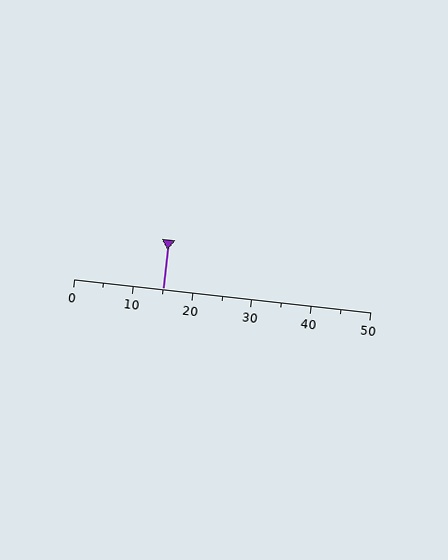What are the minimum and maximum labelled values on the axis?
The axis runs from 0 to 50.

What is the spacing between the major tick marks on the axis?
The major ticks are spaced 10 apart.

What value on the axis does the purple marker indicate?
The marker indicates approximately 15.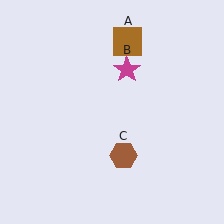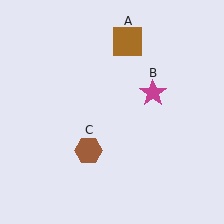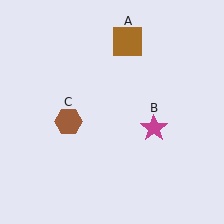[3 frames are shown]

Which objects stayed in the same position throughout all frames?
Brown square (object A) remained stationary.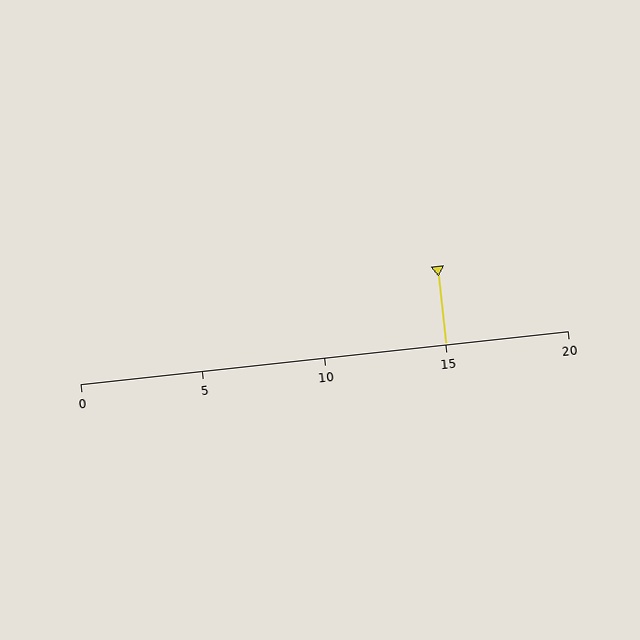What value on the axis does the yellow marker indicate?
The marker indicates approximately 15.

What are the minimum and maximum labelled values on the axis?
The axis runs from 0 to 20.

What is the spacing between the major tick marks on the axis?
The major ticks are spaced 5 apart.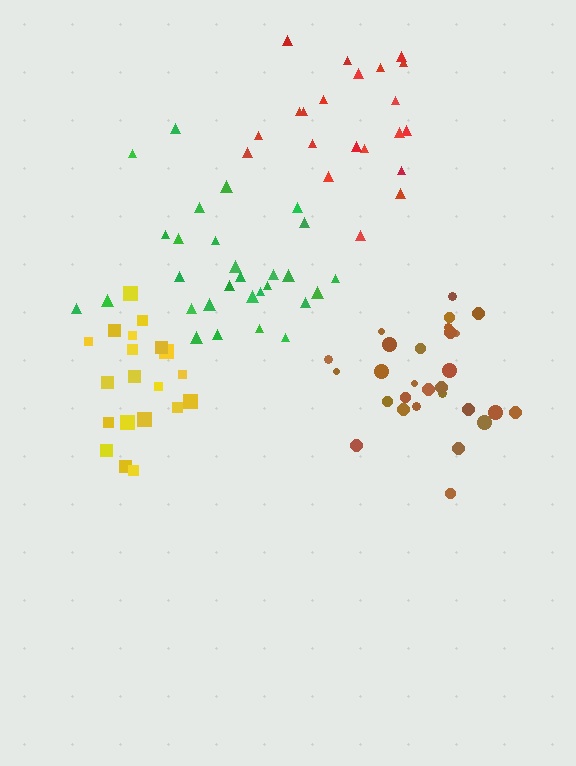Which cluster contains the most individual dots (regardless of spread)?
Brown (29).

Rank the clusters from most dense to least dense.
red, brown, yellow, green.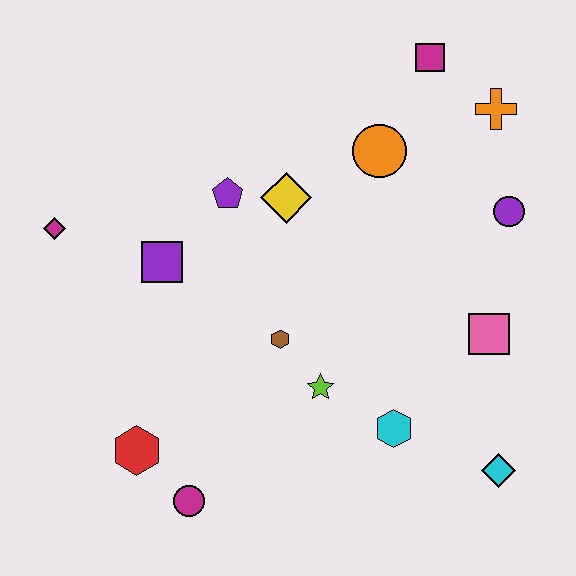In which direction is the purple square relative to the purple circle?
The purple square is to the left of the purple circle.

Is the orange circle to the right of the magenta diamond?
Yes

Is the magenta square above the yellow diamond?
Yes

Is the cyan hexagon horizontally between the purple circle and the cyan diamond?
No